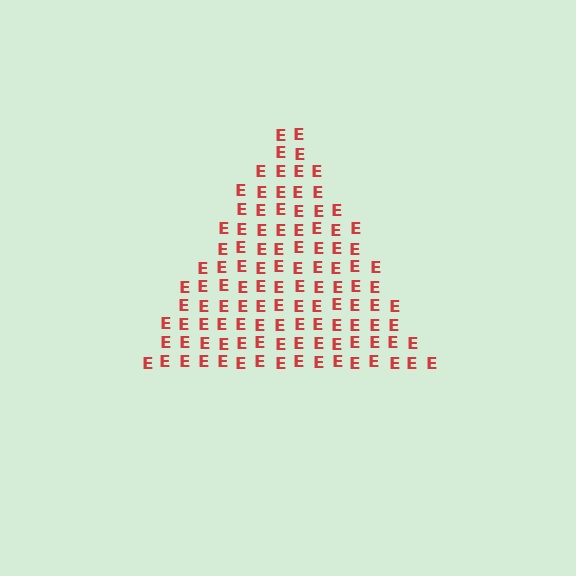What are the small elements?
The small elements are letter E's.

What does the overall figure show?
The overall figure shows a triangle.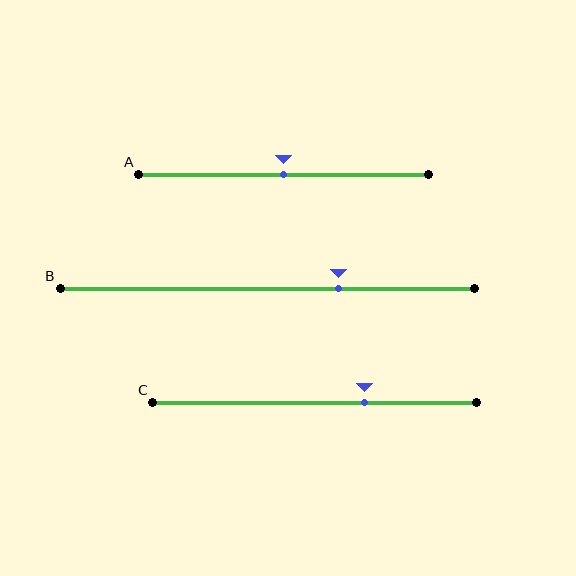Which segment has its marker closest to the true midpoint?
Segment A has its marker closest to the true midpoint.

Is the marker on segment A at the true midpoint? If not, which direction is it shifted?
Yes, the marker on segment A is at the true midpoint.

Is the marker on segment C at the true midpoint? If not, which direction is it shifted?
No, the marker on segment C is shifted to the right by about 15% of the segment length.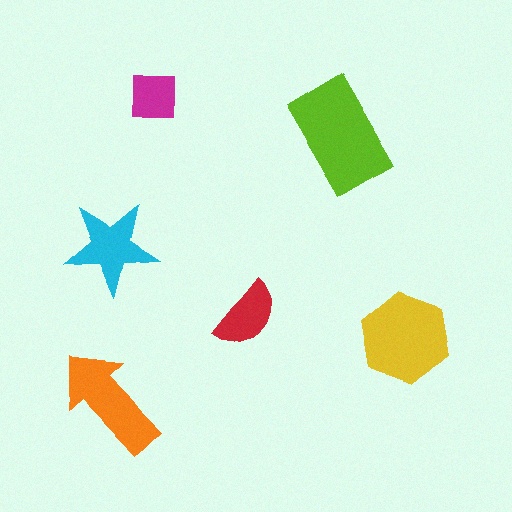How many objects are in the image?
There are 6 objects in the image.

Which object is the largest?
The lime rectangle.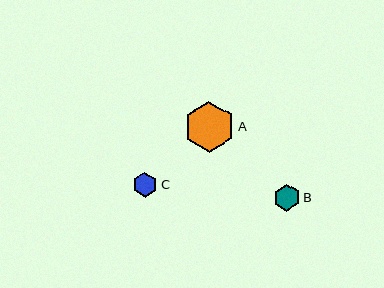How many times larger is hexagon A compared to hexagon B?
Hexagon A is approximately 1.9 times the size of hexagon B.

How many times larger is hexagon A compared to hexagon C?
Hexagon A is approximately 2.0 times the size of hexagon C.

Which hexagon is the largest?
Hexagon A is the largest with a size of approximately 50 pixels.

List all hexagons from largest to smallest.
From largest to smallest: A, B, C.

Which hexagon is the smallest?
Hexagon C is the smallest with a size of approximately 25 pixels.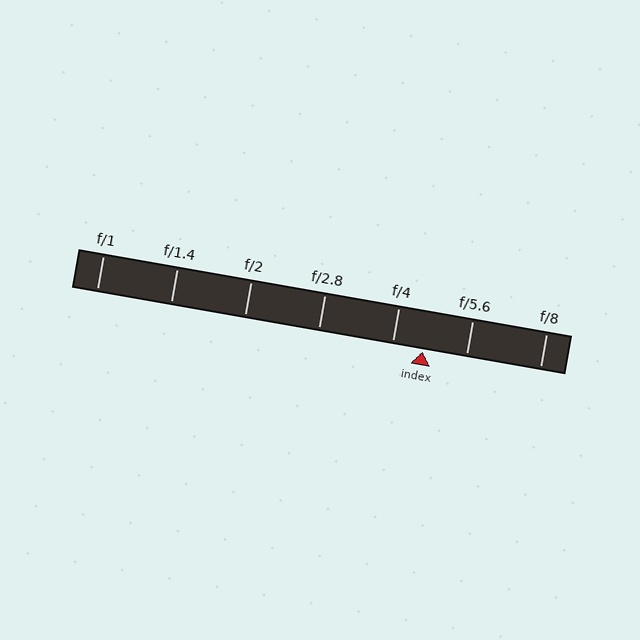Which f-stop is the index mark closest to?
The index mark is closest to f/4.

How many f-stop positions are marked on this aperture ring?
There are 7 f-stop positions marked.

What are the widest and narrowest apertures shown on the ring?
The widest aperture shown is f/1 and the narrowest is f/8.